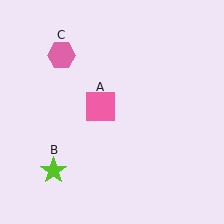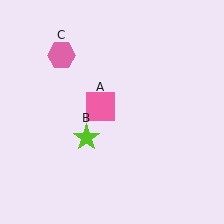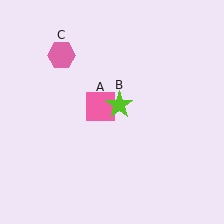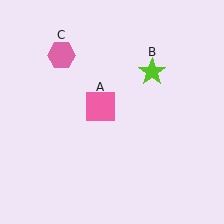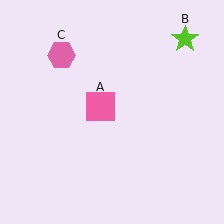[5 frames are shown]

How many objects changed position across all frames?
1 object changed position: lime star (object B).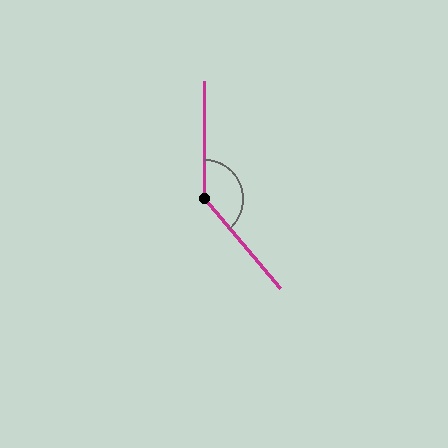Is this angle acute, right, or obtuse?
It is obtuse.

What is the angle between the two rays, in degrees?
Approximately 139 degrees.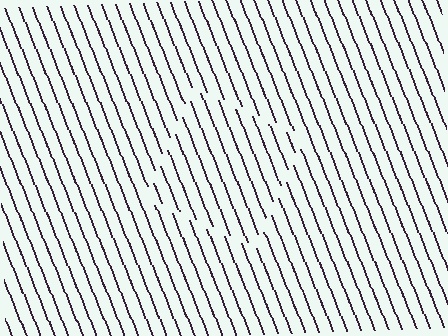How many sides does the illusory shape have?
4 sides — the line-ends trace a square.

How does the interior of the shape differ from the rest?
The interior of the shape contains the same grating, shifted by half a period — the contour is defined by the phase discontinuity where line-ends from the inner and outer gratings abut.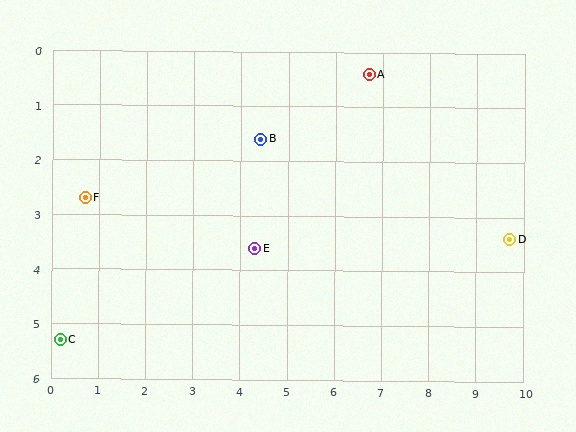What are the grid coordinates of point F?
Point F is at approximately (0.7, 2.7).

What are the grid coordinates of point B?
Point B is at approximately (4.4, 1.6).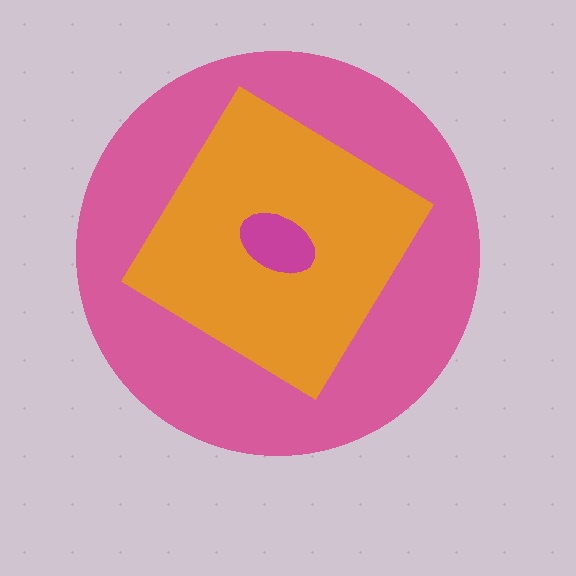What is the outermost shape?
The pink circle.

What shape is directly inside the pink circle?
The orange diamond.